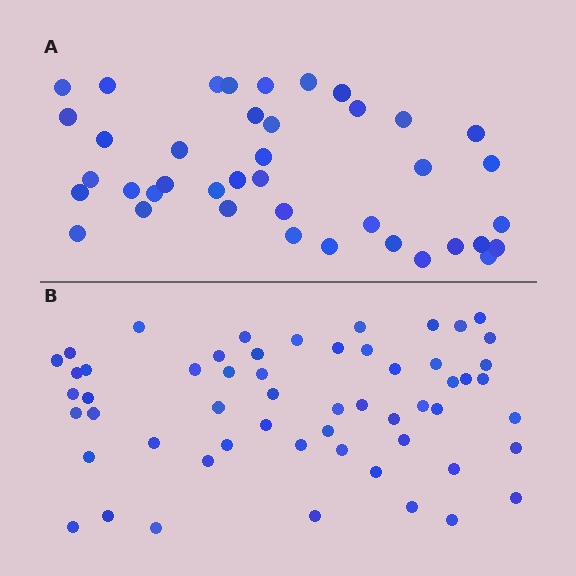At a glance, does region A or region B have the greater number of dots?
Region B (the bottom region) has more dots.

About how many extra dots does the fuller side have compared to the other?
Region B has approximately 15 more dots than region A.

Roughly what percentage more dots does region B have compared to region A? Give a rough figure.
About 40% more.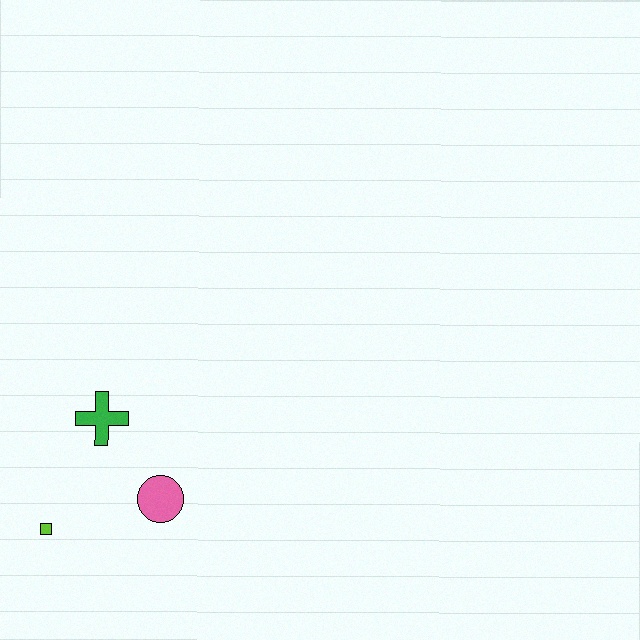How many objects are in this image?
There are 3 objects.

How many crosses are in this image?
There is 1 cross.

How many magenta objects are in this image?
There are no magenta objects.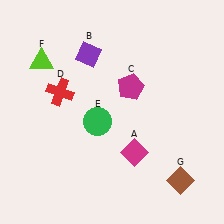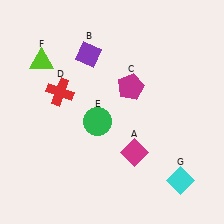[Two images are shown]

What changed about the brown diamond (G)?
In Image 1, G is brown. In Image 2, it changed to cyan.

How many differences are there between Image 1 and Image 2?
There is 1 difference between the two images.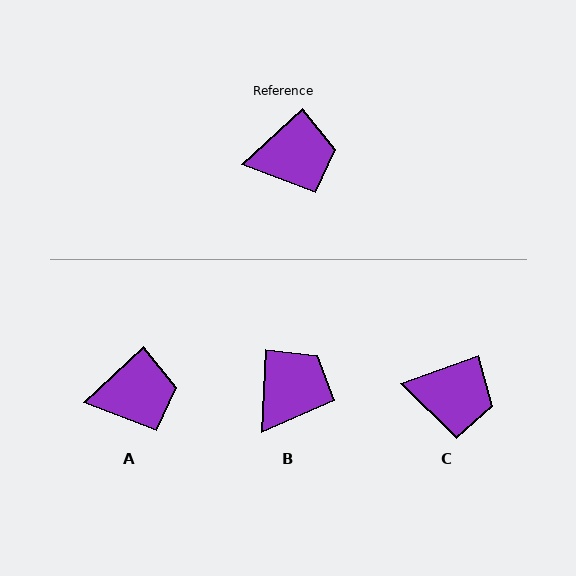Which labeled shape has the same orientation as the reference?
A.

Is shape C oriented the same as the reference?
No, it is off by about 24 degrees.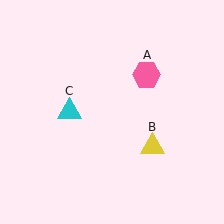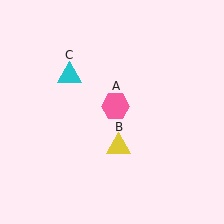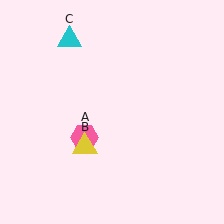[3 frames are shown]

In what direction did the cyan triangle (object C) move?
The cyan triangle (object C) moved up.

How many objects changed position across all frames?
3 objects changed position: pink hexagon (object A), yellow triangle (object B), cyan triangle (object C).